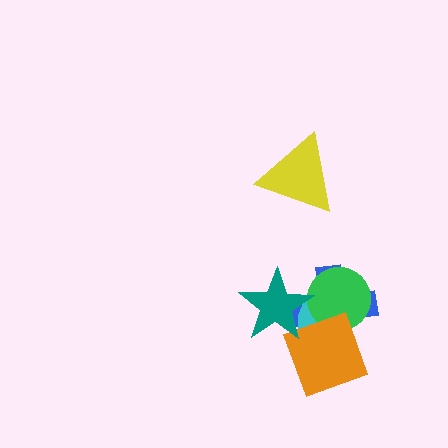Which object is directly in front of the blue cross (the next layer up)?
The cyan ellipse is directly in front of the blue cross.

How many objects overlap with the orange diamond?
4 objects overlap with the orange diamond.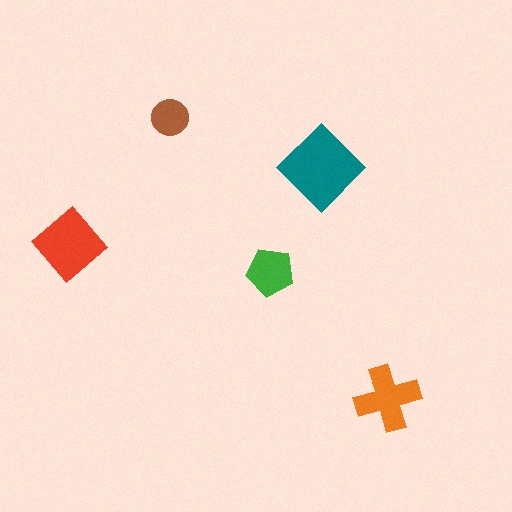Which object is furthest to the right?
The orange cross is rightmost.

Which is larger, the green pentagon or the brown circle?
The green pentagon.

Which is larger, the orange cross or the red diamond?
The red diamond.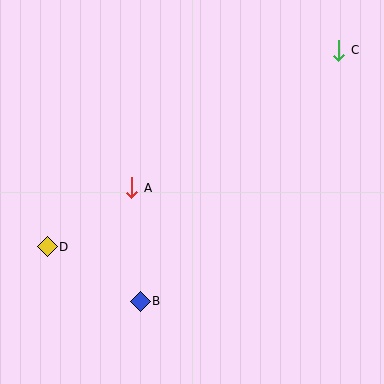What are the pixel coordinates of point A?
Point A is at (132, 188).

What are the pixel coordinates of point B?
Point B is at (140, 301).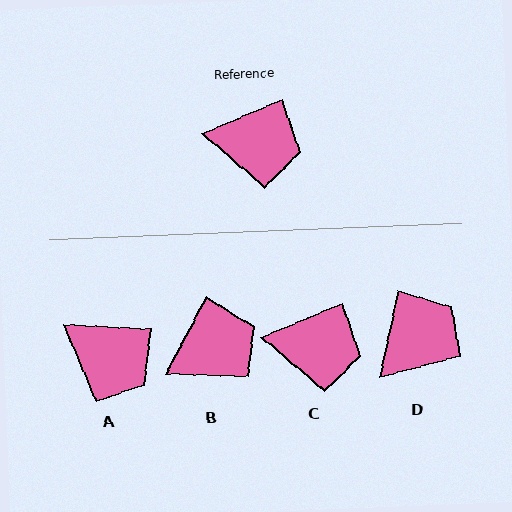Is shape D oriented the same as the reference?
No, it is off by about 55 degrees.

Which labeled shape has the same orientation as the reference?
C.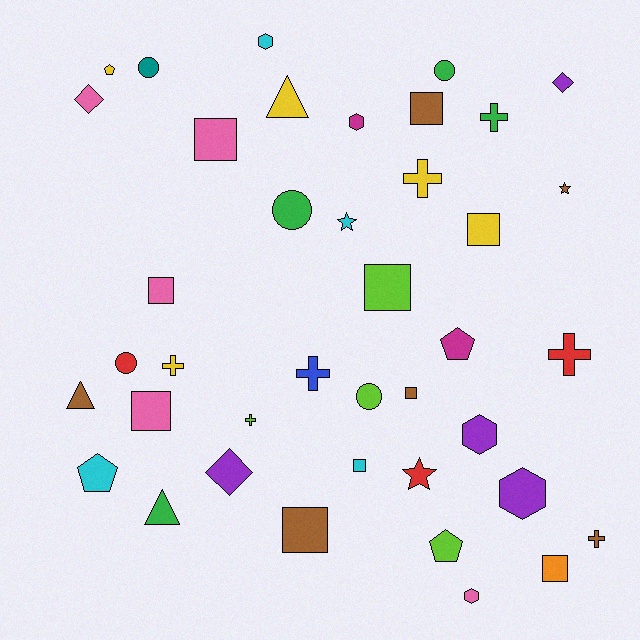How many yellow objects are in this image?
There are 5 yellow objects.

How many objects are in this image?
There are 40 objects.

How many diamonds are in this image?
There are 3 diamonds.